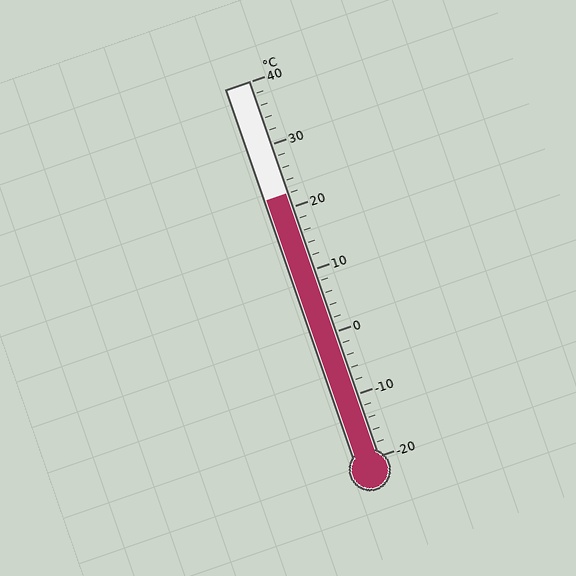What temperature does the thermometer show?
The thermometer shows approximately 22°C.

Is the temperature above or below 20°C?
The temperature is above 20°C.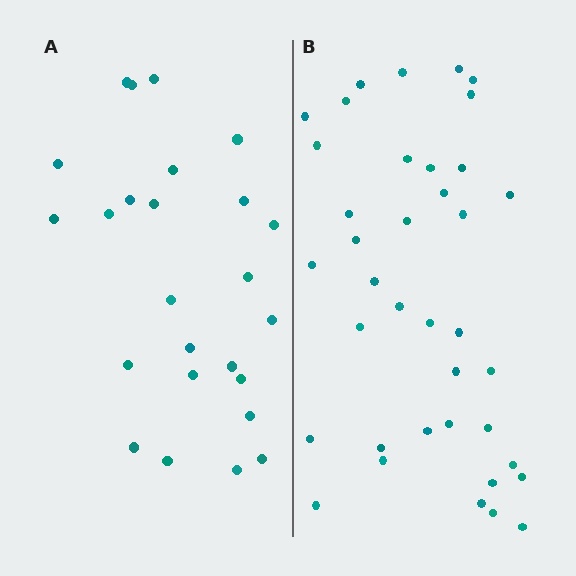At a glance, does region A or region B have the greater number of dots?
Region B (the right region) has more dots.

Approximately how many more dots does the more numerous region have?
Region B has approximately 15 more dots than region A.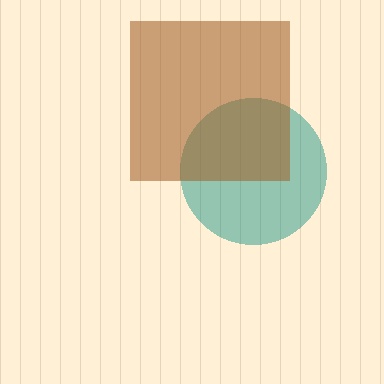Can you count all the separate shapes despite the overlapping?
Yes, there are 2 separate shapes.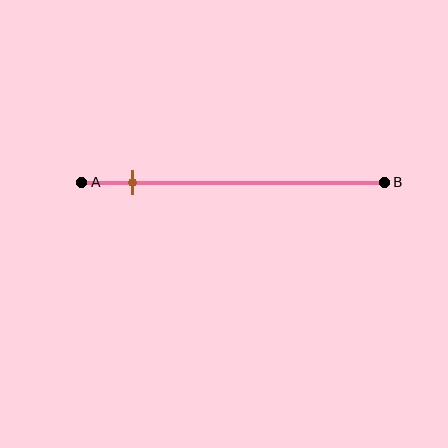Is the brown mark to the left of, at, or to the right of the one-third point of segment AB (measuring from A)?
The brown mark is to the left of the one-third point of segment AB.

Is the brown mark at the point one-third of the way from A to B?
No, the mark is at about 15% from A, not at the 33% one-third point.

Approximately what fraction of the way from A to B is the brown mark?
The brown mark is approximately 15% of the way from A to B.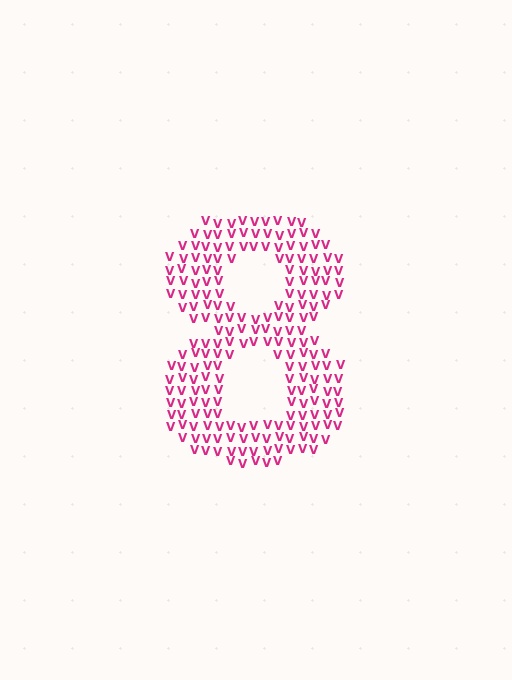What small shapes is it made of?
It is made of small letter V's.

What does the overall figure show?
The overall figure shows the digit 8.